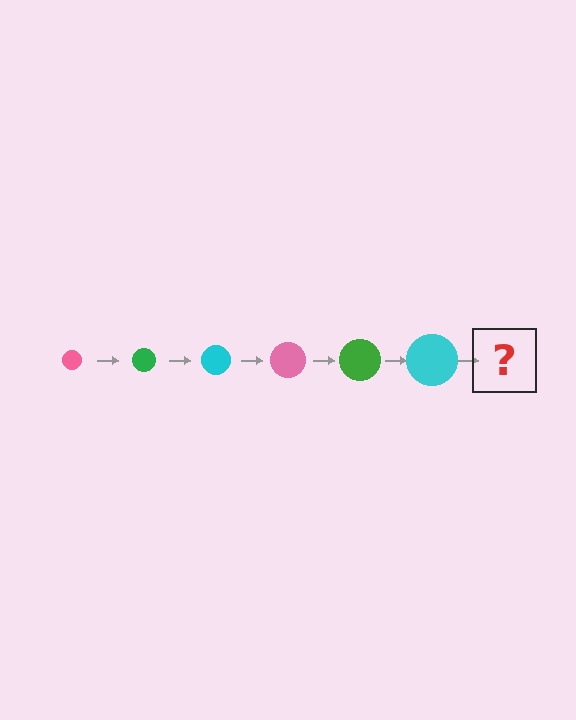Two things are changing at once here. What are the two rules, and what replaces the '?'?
The two rules are that the circle grows larger each step and the color cycles through pink, green, and cyan. The '?' should be a pink circle, larger than the previous one.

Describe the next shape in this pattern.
It should be a pink circle, larger than the previous one.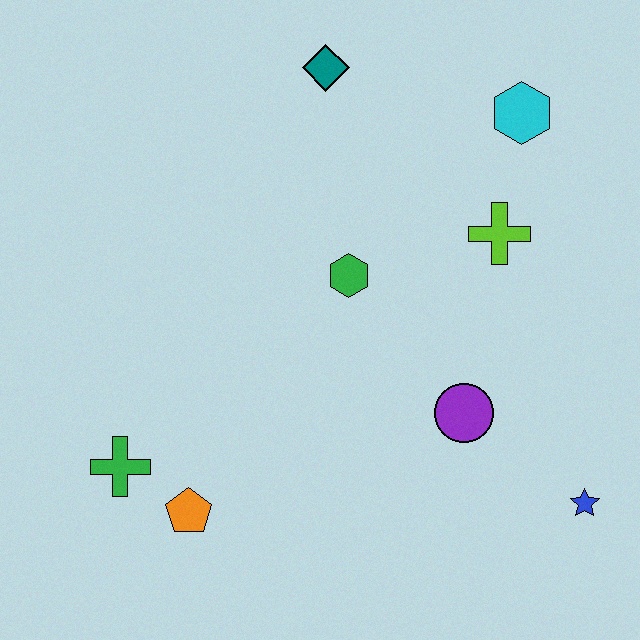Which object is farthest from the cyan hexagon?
The green cross is farthest from the cyan hexagon.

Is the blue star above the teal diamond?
No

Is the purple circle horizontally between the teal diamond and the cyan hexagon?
Yes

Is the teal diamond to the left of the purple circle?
Yes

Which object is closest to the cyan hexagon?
The lime cross is closest to the cyan hexagon.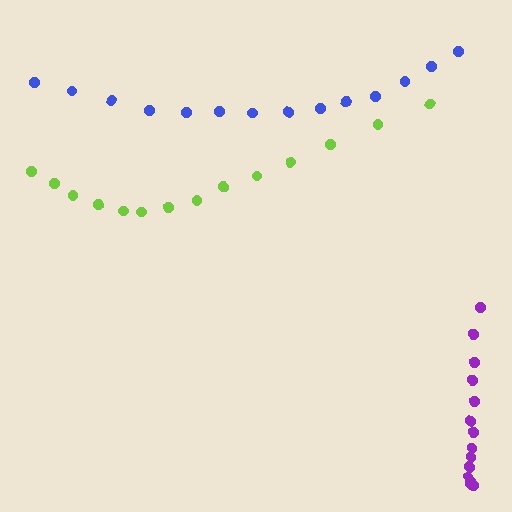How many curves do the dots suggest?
There are 3 distinct paths.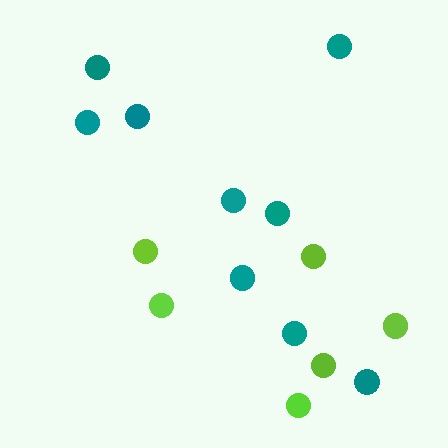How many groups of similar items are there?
There are 2 groups: one group of lime circles (6) and one group of teal circles (9).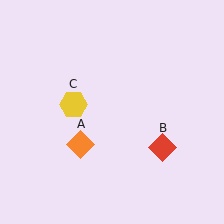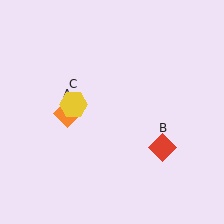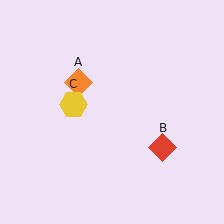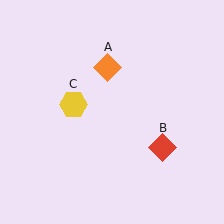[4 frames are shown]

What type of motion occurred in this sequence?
The orange diamond (object A) rotated clockwise around the center of the scene.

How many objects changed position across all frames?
1 object changed position: orange diamond (object A).